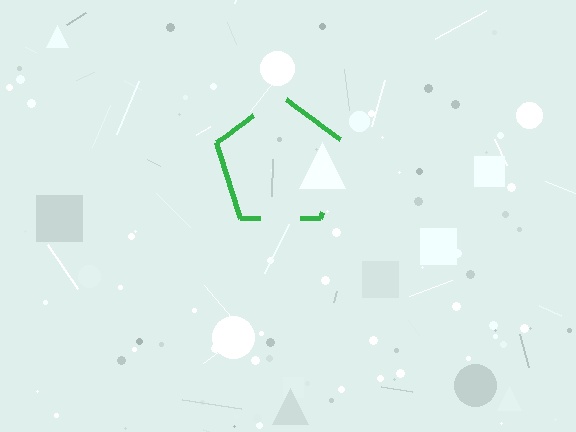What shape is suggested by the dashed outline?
The dashed outline suggests a pentagon.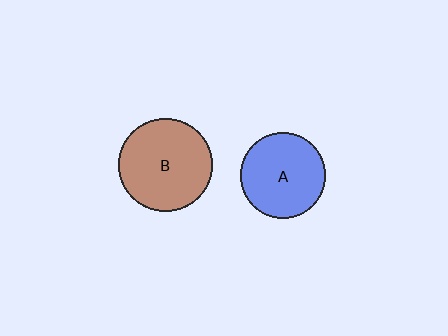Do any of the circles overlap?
No, none of the circles overlap.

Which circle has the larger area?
Circle B (brown).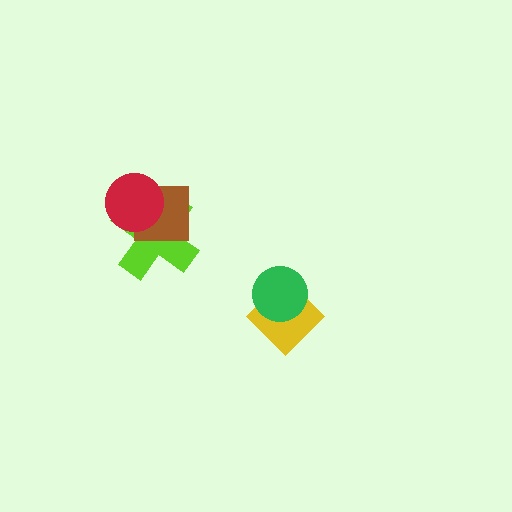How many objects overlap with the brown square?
2 objects overlap with the brown square.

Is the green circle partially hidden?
No, no other shape covers it.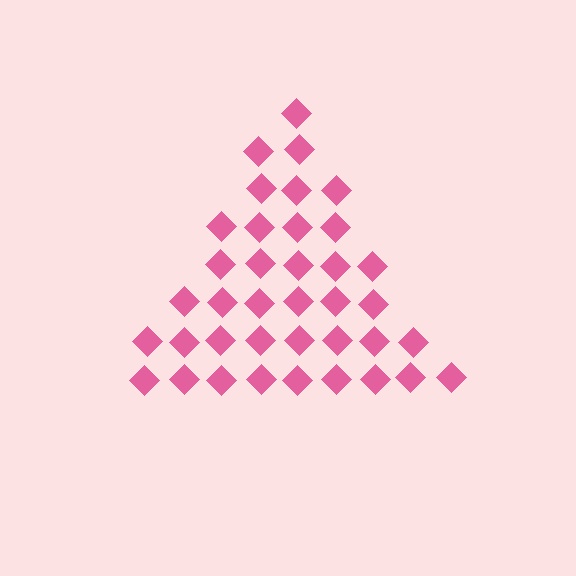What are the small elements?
The small elements are diamonds.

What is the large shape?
The large shape is a triangle.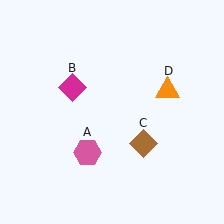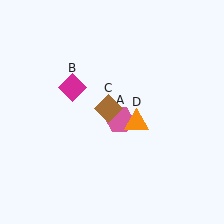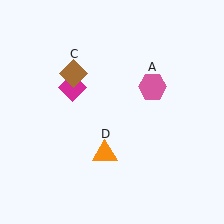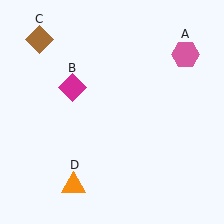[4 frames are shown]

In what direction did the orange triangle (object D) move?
The orange triangle (object D) moved down and to the left.